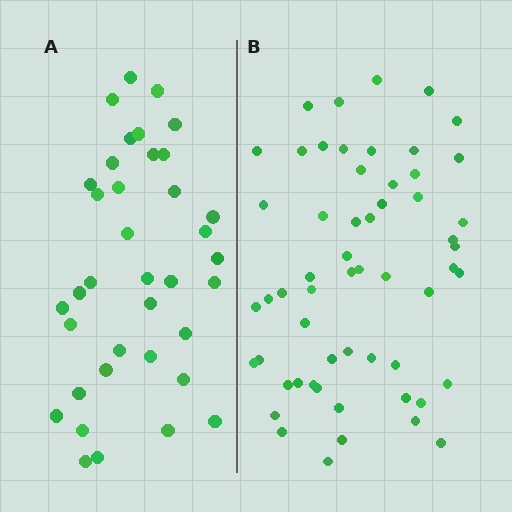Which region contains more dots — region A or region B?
Region B (the right region) has more dots.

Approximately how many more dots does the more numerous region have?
Region B has approximately 20 more dots than region A.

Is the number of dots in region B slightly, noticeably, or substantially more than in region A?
Region B has substantially more. The ratio is roughly 1.5 to 1.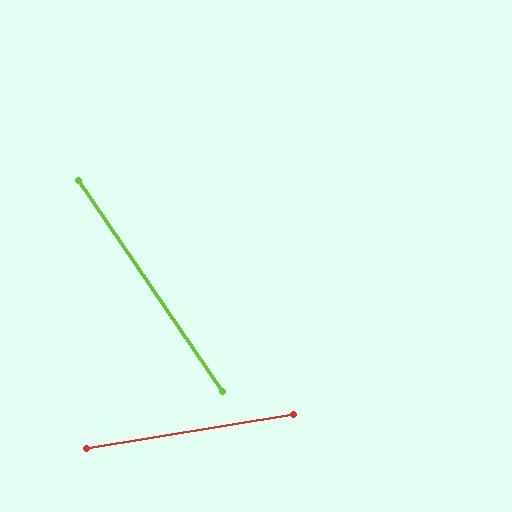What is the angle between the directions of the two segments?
Approximately 65 degrees.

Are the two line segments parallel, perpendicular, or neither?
Neither parallel nor perpendicular — they differ by about 65°.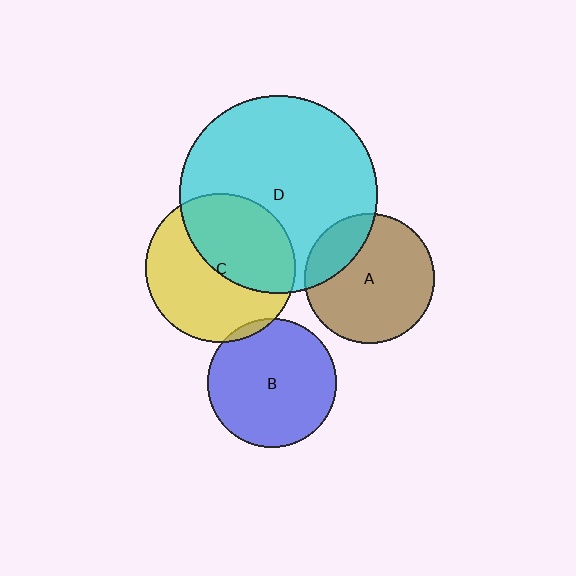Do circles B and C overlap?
Yes.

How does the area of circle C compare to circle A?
Approximately 1.3 times.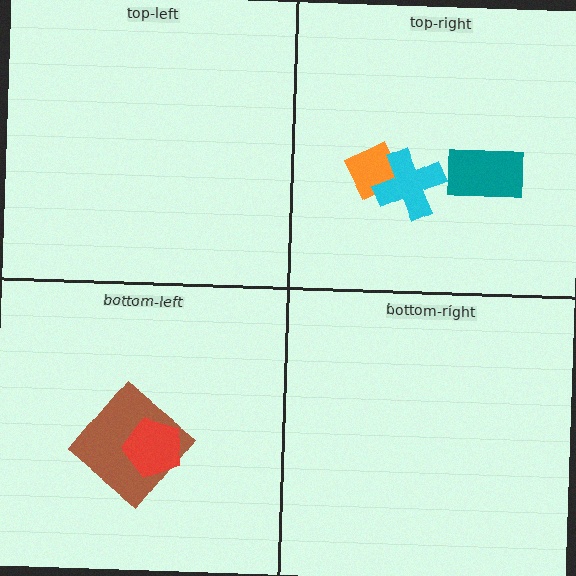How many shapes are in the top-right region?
3.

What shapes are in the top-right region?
The orange diamond, the cyan cross, the teal rectangle.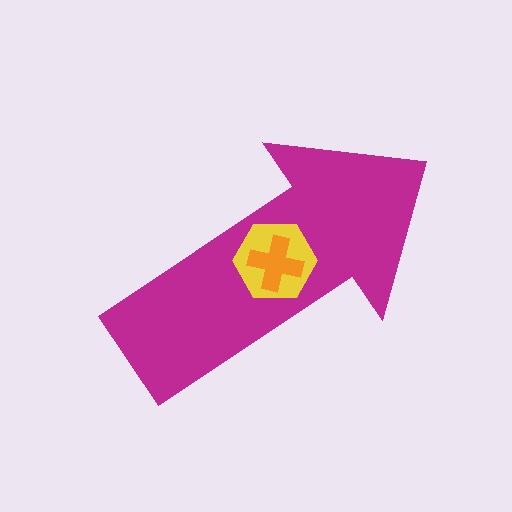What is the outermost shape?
The magenta arrow.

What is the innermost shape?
The orange cross.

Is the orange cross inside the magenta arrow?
Yes.